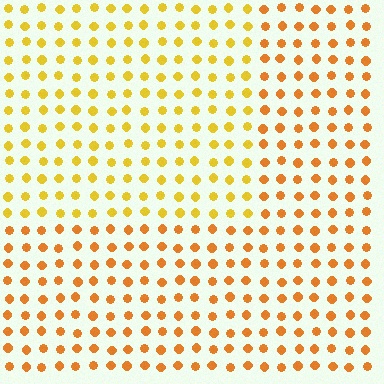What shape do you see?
I see a rectangle.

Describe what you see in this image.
The image is filled with small orange elements in a uniform arrangement. A rectangle-shaped region is visible where the elements are tinted to a slightly different hue, forming a subtle color boundary.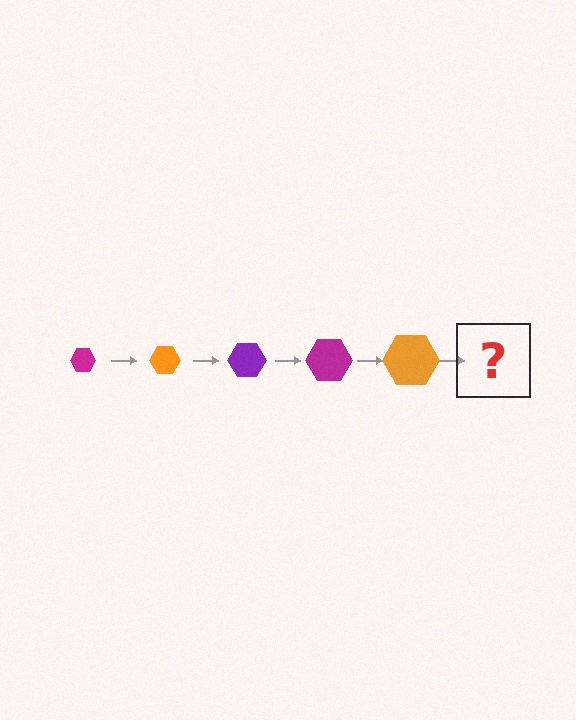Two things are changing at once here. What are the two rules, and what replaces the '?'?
The two rules are that the hexagon grows larger each step and the color cycles through magenta, orange, and purple. The '?' should be a purple hexagon, larger than the previous one.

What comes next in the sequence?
The next element should be a purple hexagon, larger than the previous one.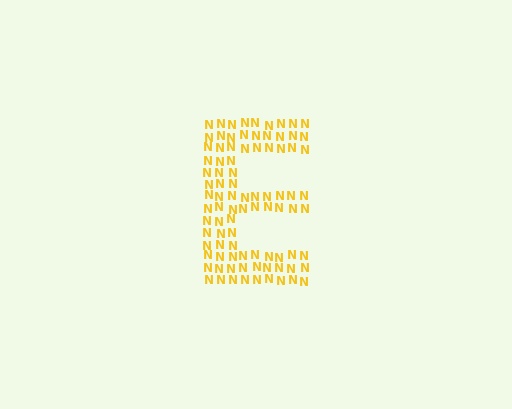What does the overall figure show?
The overall figure shows the letter E.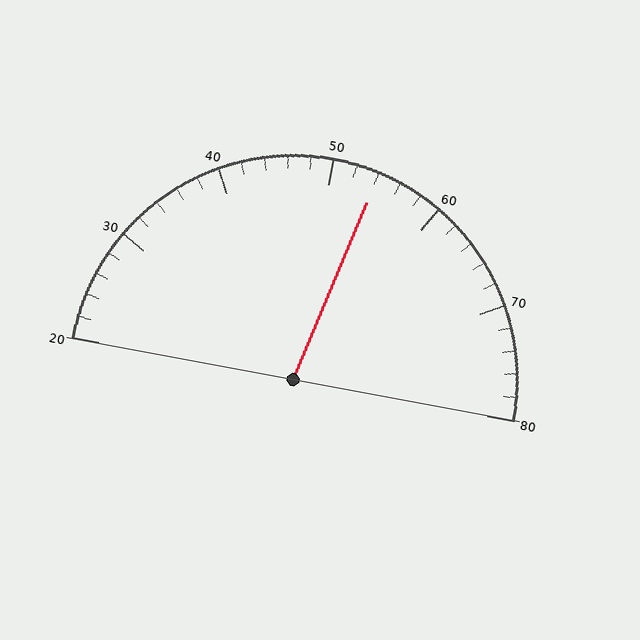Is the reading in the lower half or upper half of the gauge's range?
The reading is in the upper half of the range (20 to 80).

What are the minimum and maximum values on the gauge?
The gauge ranges from 20 to 80.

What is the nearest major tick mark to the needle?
The nearest major tick mark is 50.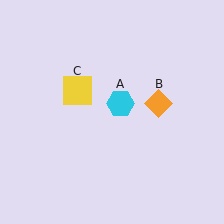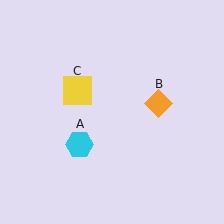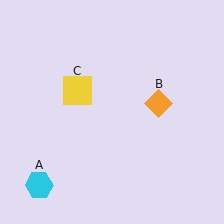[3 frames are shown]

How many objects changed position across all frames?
1 object changed position: cyan hexagon (object A).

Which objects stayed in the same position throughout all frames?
Orange diamond (object B) and yellow square (object C) remained stationary.